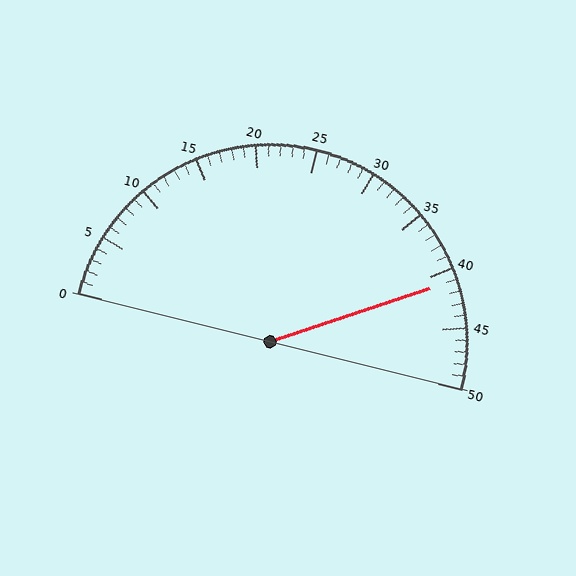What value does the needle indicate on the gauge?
The needle indicates approximately 41.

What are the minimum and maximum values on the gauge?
The gauge ranges from 0 to 50.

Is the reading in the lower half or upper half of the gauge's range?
The reading is in the upper half of the range (0 to 50).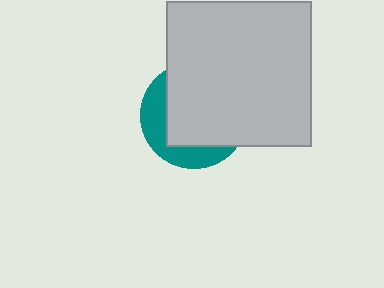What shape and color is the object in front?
The object in front is a light gray square.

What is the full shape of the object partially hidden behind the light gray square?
The partially hidden object is a teal circle.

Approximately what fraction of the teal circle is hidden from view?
Roughly 69% of the teal circle is hidden behind the light gray square.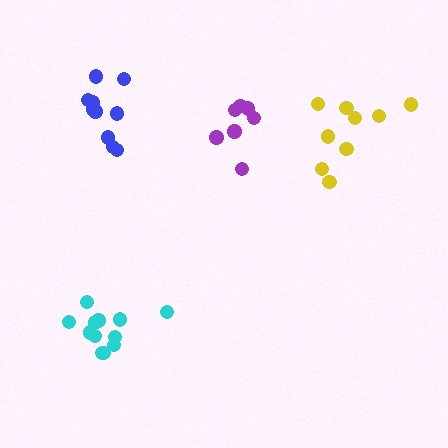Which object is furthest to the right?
The yellow cluster is rightmost.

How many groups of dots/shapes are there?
There are 4 groups.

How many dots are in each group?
Group 1: 7 dots, Group 2: 9 dots, Group 3: 12 dots, Group 4: 10 dots (38 total).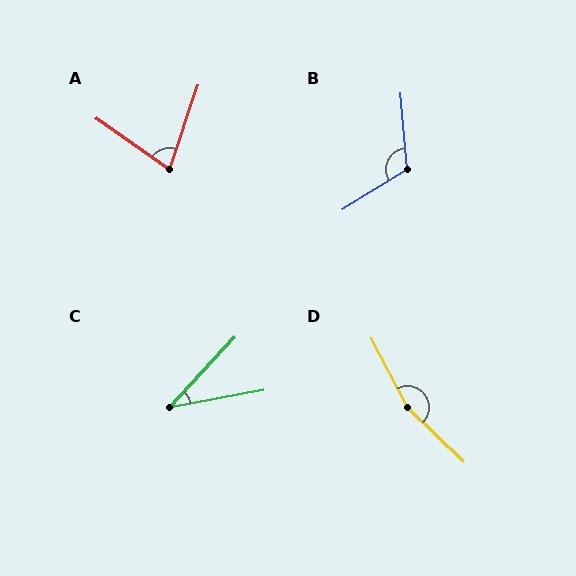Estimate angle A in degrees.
Approximately 74 degrees.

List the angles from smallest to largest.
C (37°), A (74°), B (117°), D (162°).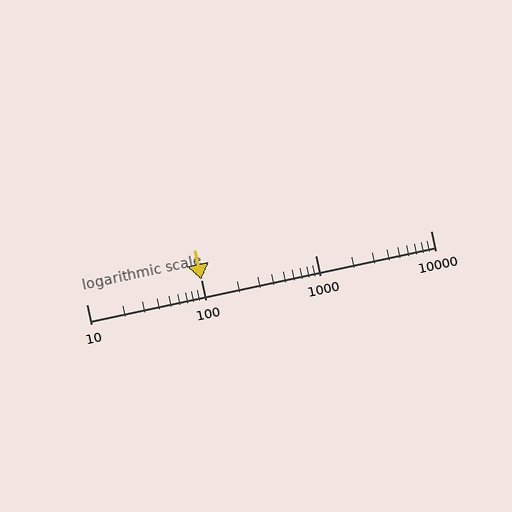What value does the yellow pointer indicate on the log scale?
The pointer indicates approximately 100.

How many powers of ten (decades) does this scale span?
The scale spans 3 decades, from 10 to 10000.